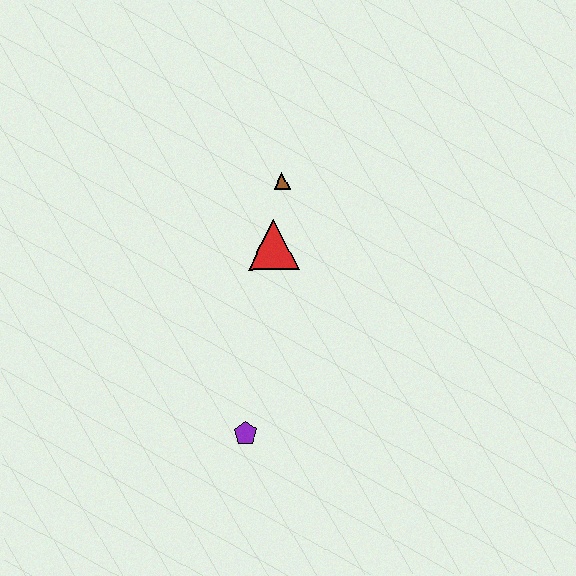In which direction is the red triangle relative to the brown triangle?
The red triangle is below the brown triangle.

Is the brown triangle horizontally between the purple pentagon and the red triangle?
No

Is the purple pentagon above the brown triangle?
No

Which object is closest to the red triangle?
The brown triangle is closest to the red triangle.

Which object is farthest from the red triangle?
The purple pentagon is farthest from the red triangle.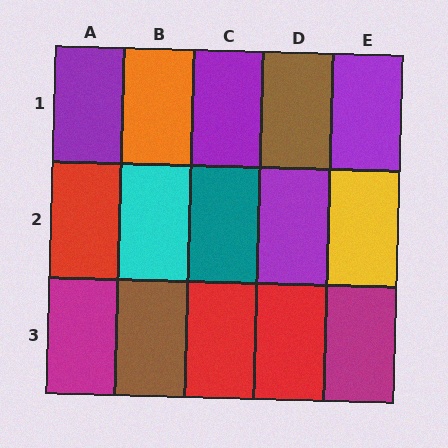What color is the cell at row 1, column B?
Orange.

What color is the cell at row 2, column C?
Teal.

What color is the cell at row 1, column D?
Brown.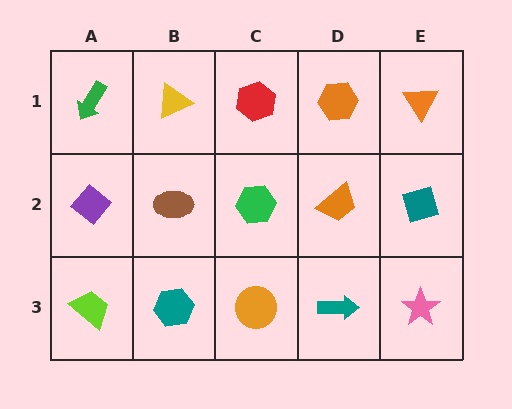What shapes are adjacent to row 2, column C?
A red hexagon (row 1, column C), an orange circle (row 3, column C), a brown ellipse (row 2, column B), an orange trapezoid (row 2, column D).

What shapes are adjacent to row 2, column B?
A yellow triangle (row 1, column B), a teal hexagon (row 3, column B), a purple diamond (row 2, column A), a green hexagon (row 2, column C).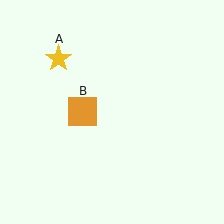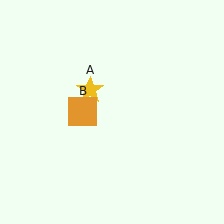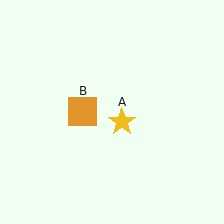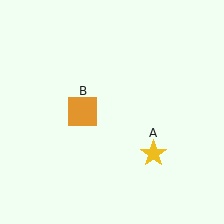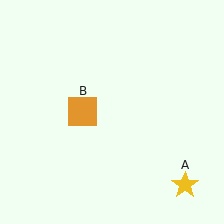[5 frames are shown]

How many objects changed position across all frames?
1 object changed position: yellow star (object A).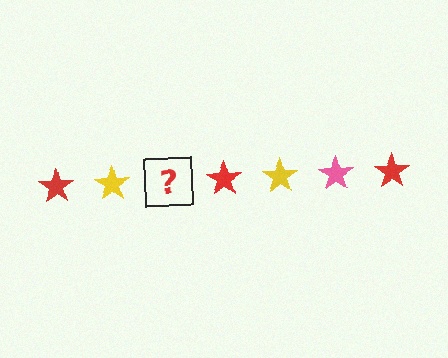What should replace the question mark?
The question mark should be replaced with a pink star.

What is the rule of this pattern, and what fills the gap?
The rule is that the pattern cycles through red, yellow, pink stars. The gap should be filled with a pink star.